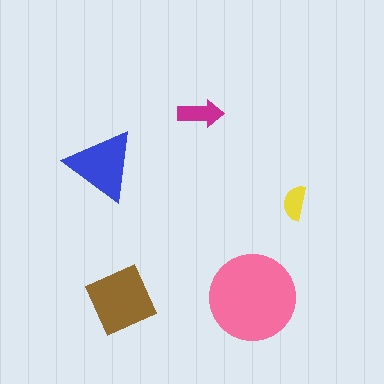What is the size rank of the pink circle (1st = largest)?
1st.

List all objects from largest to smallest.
The pink circle, the brown square, the blue triangle, the magenta arrow, the yellow semicircle.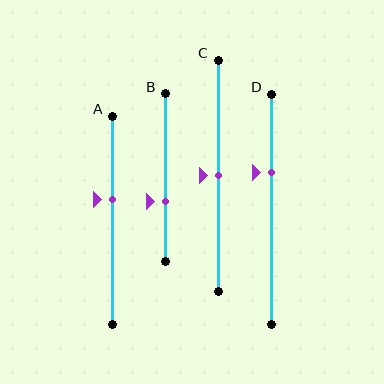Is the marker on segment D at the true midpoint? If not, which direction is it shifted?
No, the marker on segment D is shifted upward by about 16% of the segment length.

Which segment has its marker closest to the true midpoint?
Segment C has its marker closest to the true midpoint.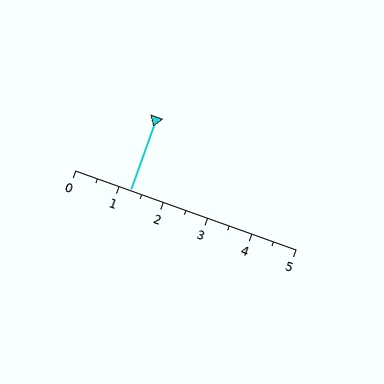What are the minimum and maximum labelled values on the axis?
The axis runs from 0 to 5.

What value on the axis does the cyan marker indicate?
The marker indicates approximately 1.2.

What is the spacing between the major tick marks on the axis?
The major ticks are spaced 1 apart.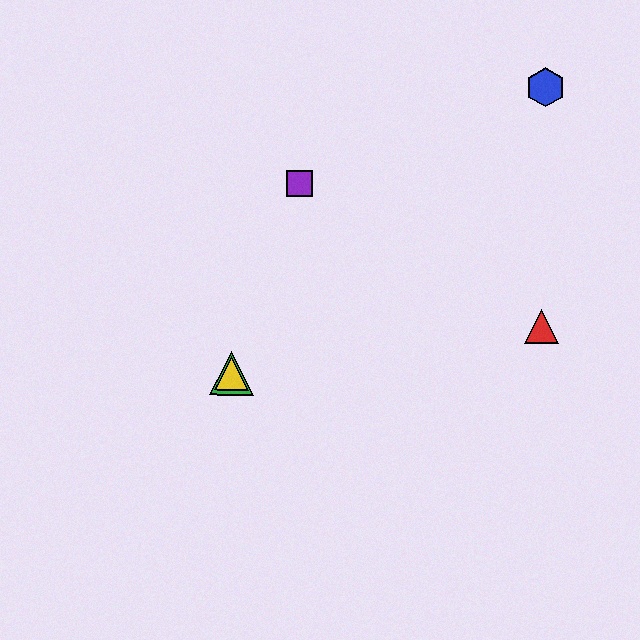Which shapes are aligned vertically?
The green triangle, the yellow triangle are aligned vertically.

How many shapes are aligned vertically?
2 shapes (the green triangle, the yellow triangle) are aligned vertically.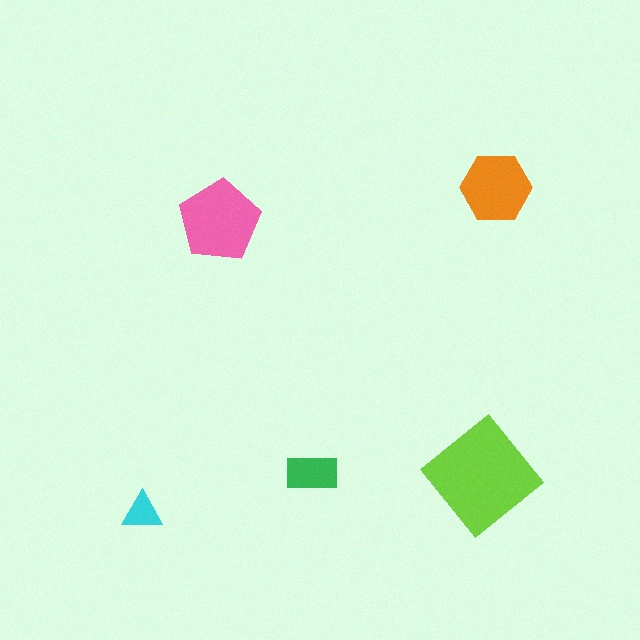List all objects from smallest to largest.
The cyan triangle, the green rectangle, the orange hexagon, the pink pentagon, the lime diamond.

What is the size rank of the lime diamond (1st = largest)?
1st.